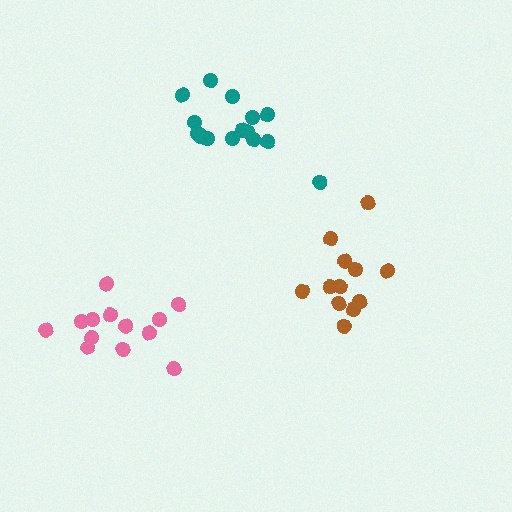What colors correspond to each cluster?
The clusters are colored: brown, teal, pink.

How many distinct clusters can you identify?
There are 3 distinct clusters.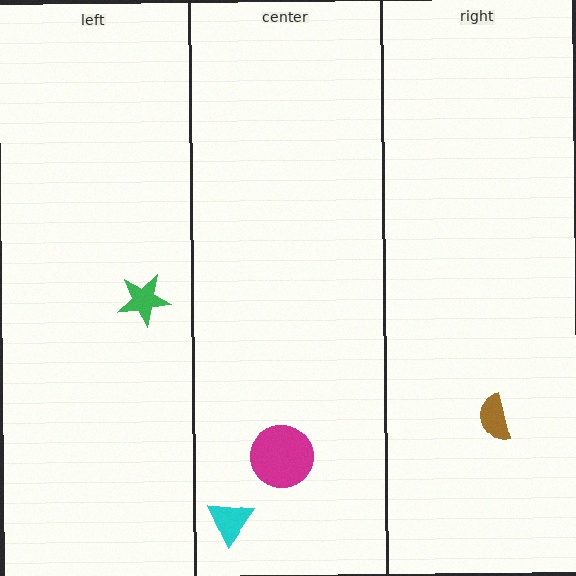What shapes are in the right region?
The brown semicircle.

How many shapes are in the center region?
2.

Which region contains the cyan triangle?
The center region.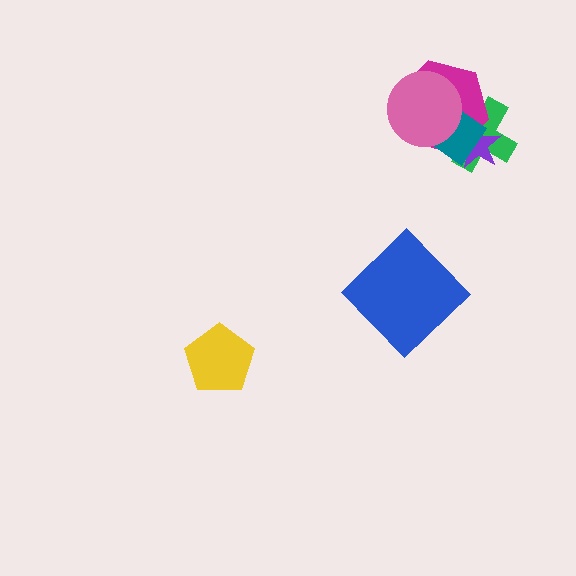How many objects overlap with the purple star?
3 objects overlap with the purple star.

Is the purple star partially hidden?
Yes, it is partially covered by another shape.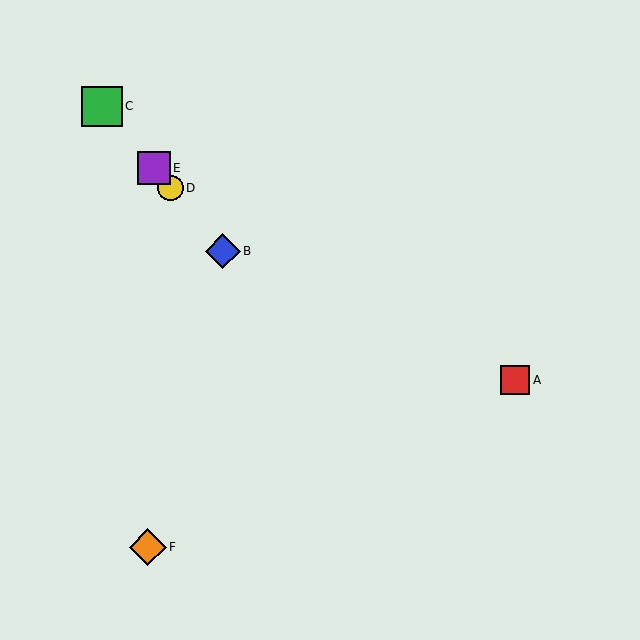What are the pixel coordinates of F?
Object F is at (148, 547).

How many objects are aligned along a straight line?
4 objects (B, C, D, E) are aligned along a straight line.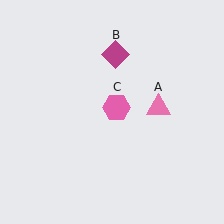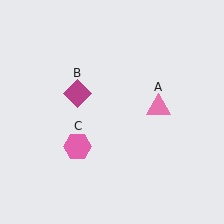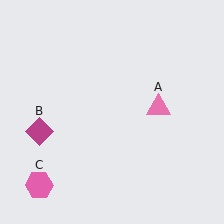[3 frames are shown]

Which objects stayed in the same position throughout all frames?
Pink triangle (object A) remained stationary.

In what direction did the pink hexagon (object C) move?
The pink hexagon (object C) moved down and to the left.